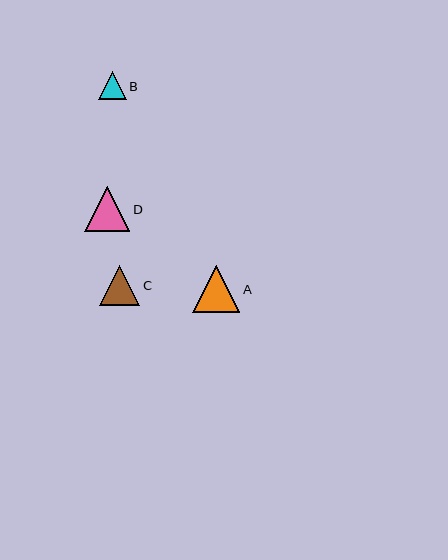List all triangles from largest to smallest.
From largest to smallest: A, D, C, B.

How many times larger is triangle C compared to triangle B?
Triangle C is approximately 1.4 times the size of triangle B.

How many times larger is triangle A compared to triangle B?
Triangle A is approximately 1.7 times the size of triangle B.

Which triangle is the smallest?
Triangle B is the smallest with a size of approximately 28 pixels.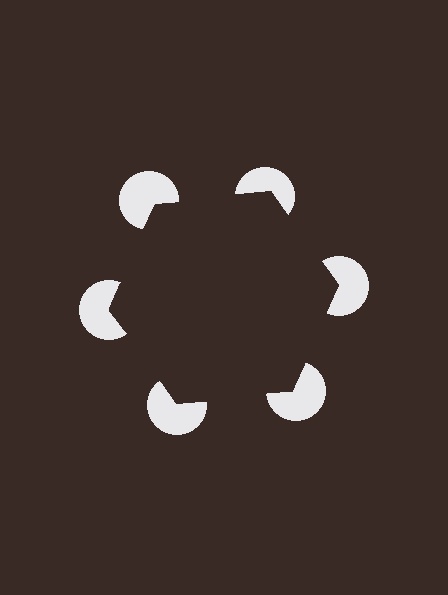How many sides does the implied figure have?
6 sides.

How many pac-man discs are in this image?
There are 6 — one at each vertex of the illusory hexagon.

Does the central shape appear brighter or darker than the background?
It typically appears slightly darker than the background, even though no actual brightness change is drawn.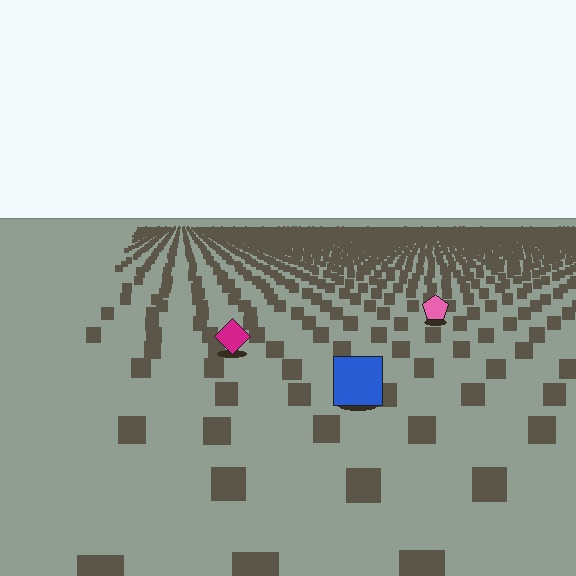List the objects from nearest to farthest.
From nearest to farthest: the blue square, the magenta diamond, the pink pentagon.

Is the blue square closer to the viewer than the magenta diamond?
Yes. The blue square is closer — you can tell from the texture gradient: the ground texture is coarser near it.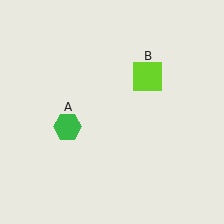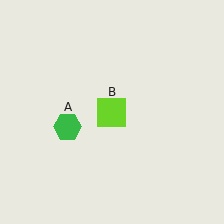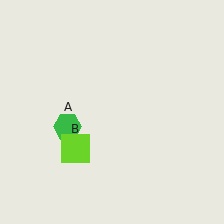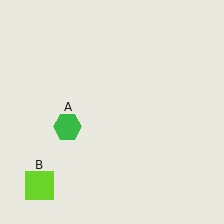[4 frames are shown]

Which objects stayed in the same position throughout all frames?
Green hexagon (object A) remained stationary.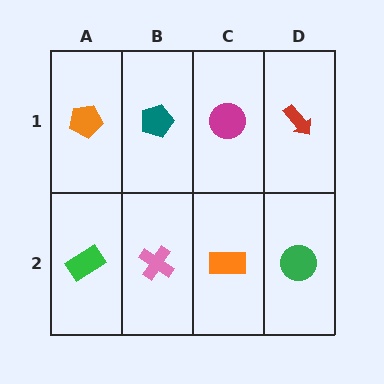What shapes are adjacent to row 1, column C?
An orange rectangle (row 2, column C), a teal pentagon (row 1, column B), a red arrow (row 1, column D).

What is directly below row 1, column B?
A pink cross.